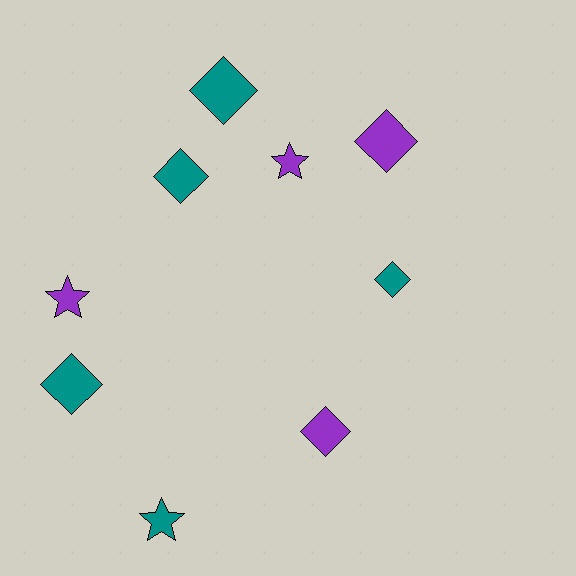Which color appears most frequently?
Teal, with 5 objects.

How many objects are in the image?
There are 9 objects.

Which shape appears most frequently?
Diamond, with 6 objects.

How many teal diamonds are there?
There are 4 teal diamonds.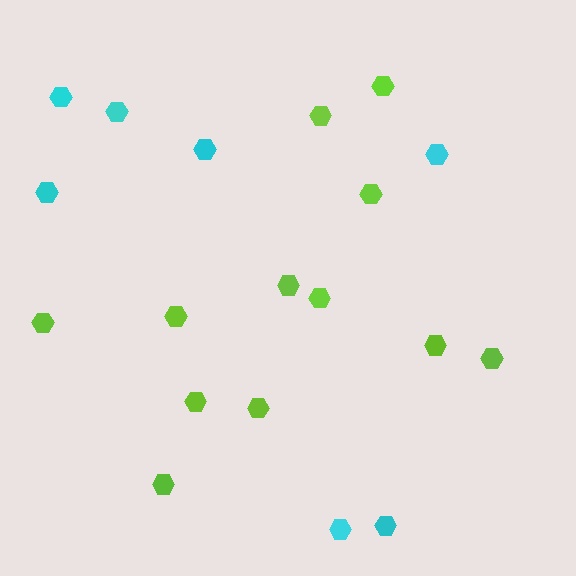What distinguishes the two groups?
There are 2 groups: one group of lime hexagons (12) and one group of cyan hexagons (7).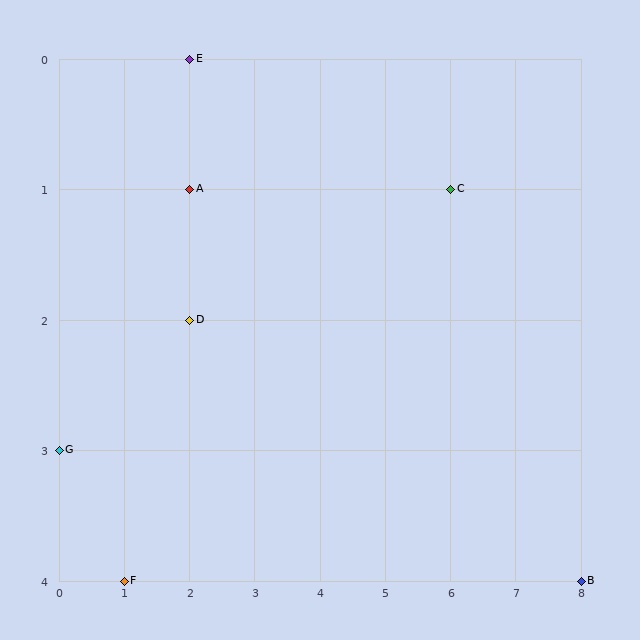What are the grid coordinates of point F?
Point F is at grid coordinates (1, 4).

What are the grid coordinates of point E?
Point E is at grid coordinates (2, 0).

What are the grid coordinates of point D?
Point D is at grid coordinates (2, 2).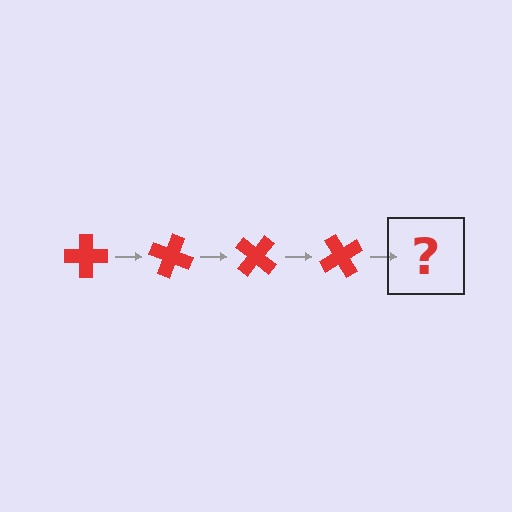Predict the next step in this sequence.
The next step is a red cross rotated 80 degrees.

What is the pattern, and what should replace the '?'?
The pattern is that the cross rotates 20 degrees each step. The '?' should be a red cross rotated 80 degrees.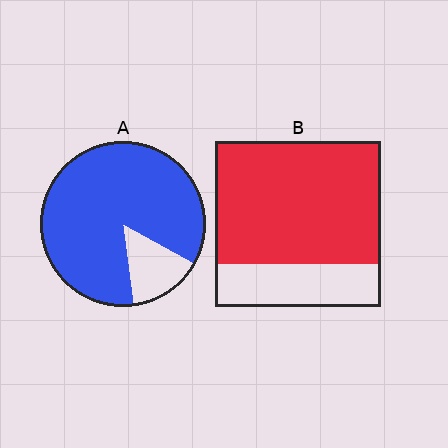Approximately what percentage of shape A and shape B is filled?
A is approximately 85% and B is approximately 75%.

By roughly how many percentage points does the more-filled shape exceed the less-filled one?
By roughly 10 percentage points (A over B).